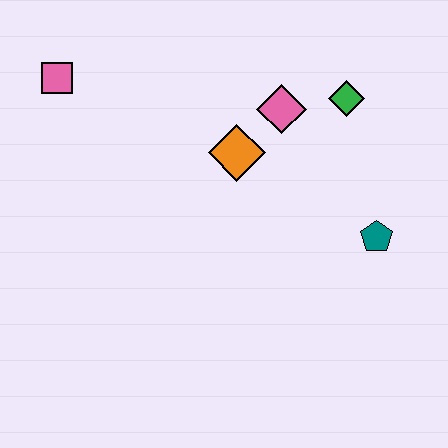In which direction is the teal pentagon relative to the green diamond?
The teal pentagon is below the green diamond.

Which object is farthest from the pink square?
The teal pentagon is farthest from the pink square.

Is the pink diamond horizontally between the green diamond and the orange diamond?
Yes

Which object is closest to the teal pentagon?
The green diamond is closest to the teal pentagon.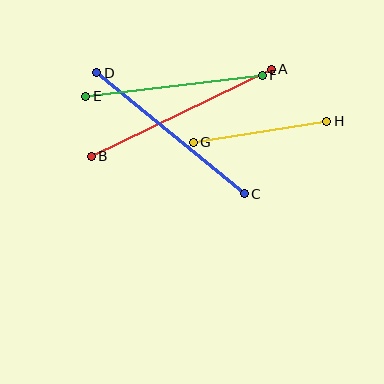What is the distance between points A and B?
The distance is approximately 200 pixels.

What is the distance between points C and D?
The distance is approximately 191 pixels.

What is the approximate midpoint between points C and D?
The midpoint is at approximately (171, 133) pixels.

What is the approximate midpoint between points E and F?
The midpoint is at approximately (174, 86) pixels.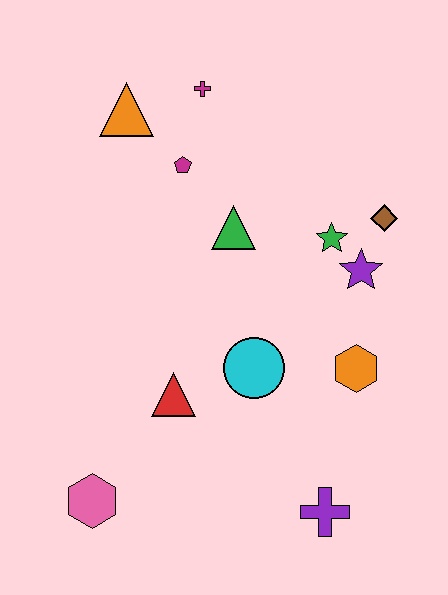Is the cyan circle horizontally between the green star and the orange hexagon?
No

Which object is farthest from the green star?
The pink hexagon is farthest from the green star.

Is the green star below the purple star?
No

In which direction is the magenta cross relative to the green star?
The magenta cross is above the green star.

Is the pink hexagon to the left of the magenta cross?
Yes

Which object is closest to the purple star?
The green star is closest to the purple star.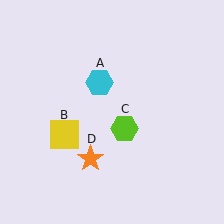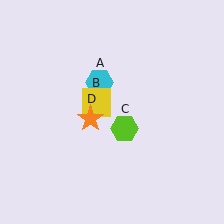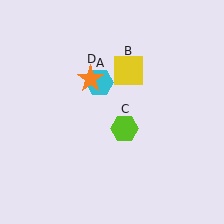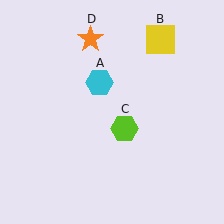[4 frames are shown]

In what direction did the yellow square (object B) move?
The yellow square (object B) moved up and to the right.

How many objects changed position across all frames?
2 objects changed position: yellow square (object B), orange star (object D).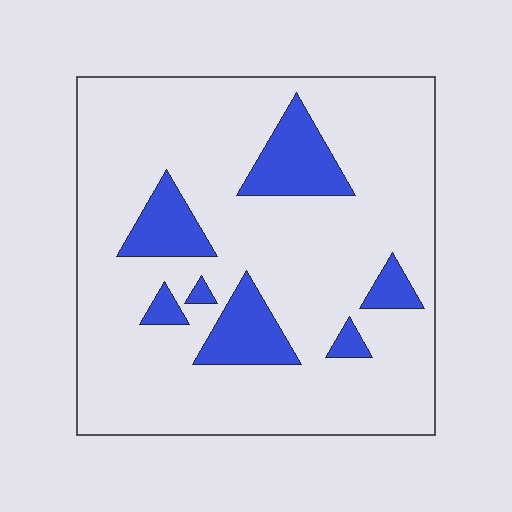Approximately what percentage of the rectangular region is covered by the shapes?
Approximately 15%.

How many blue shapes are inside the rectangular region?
7.